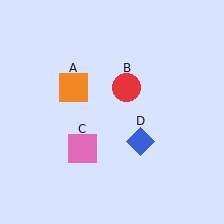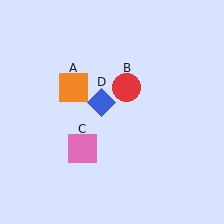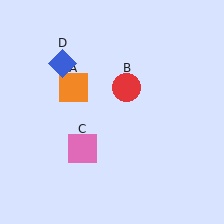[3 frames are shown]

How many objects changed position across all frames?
1 object changed position: blue diamond (object D).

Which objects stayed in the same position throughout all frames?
Orange square (object A) and red circle (object B) and pink square (object C) remained stationary.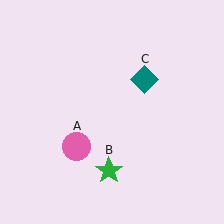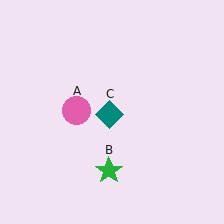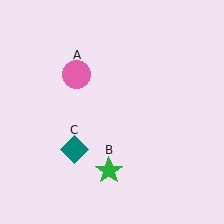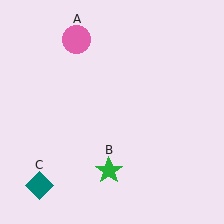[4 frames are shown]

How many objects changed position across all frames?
2 objects changed position: pink circle (object A), teal diamond (object C).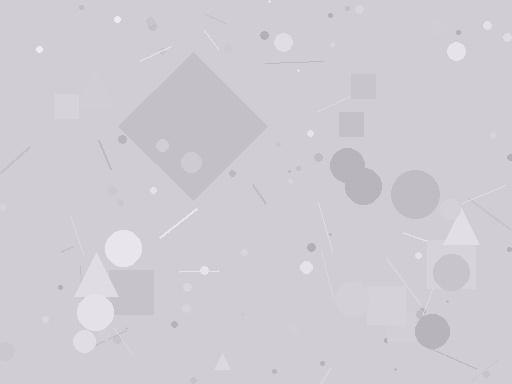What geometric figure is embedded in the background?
A diamond is embedded in the background.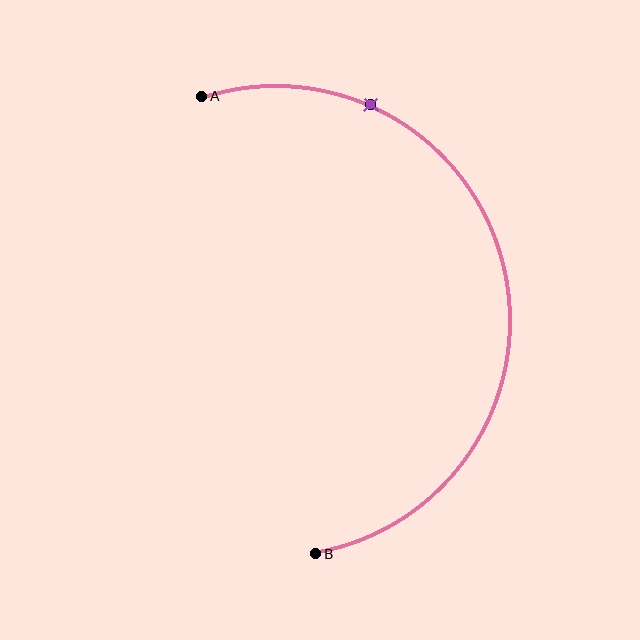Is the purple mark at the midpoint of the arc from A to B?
No. The purple mark lies on the arc but is closer to endpoint A. The arc midpoint would be at the point on the curve equidistant along the arc from both A and B.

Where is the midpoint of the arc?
The arc midpoint is the point on the curve farthest from the straight line joining A and B. It sits to the right of that line.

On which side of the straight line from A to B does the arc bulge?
The arc bulges to the right of the straight line connecting A and B.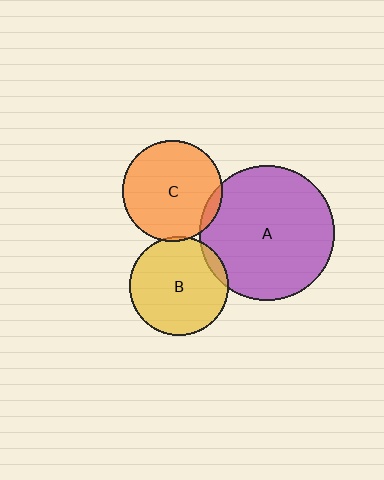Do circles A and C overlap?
Yes.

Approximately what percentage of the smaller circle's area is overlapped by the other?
Approximately 5%.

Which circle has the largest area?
Circle A (purple).